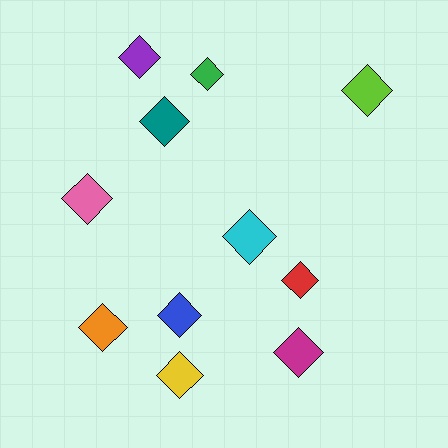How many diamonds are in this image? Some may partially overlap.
There are 11 diamonds.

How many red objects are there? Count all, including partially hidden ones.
There is 1 red object.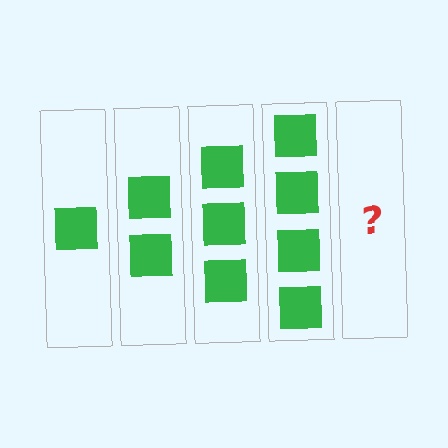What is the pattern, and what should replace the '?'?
The pattern is that each step adds one more square. The '?' should be 5 squares.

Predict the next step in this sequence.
The next step is 5 squares.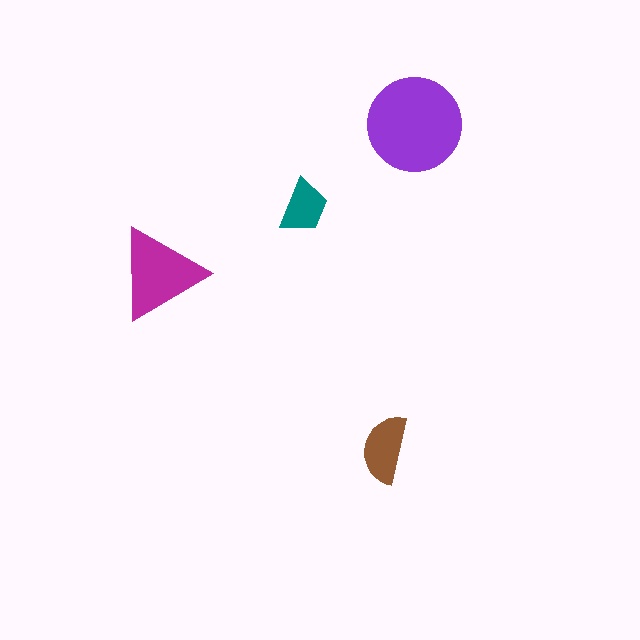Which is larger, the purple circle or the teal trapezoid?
The purple circle.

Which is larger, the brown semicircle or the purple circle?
The purple circle.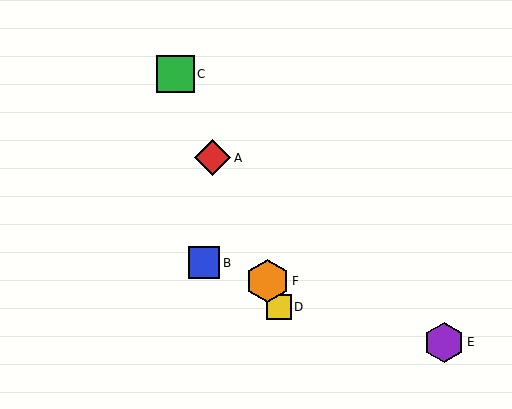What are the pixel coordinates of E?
Object E is at (444, 342).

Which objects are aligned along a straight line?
Objects A, C, D, F are aligned along a straight line.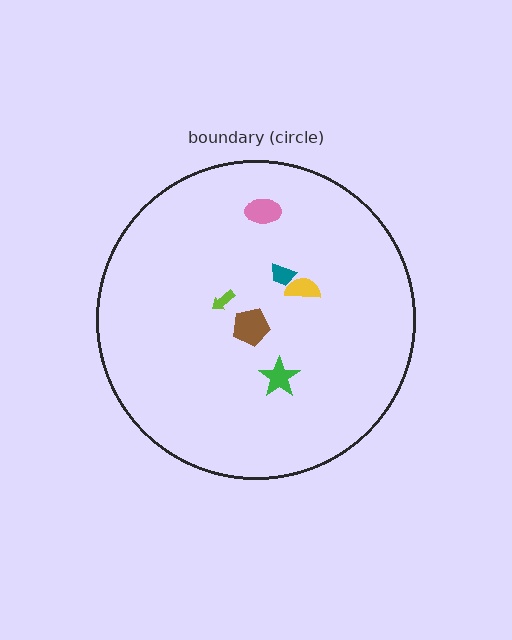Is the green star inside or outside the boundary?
Inside.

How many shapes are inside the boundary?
6 inside, 0 outside.